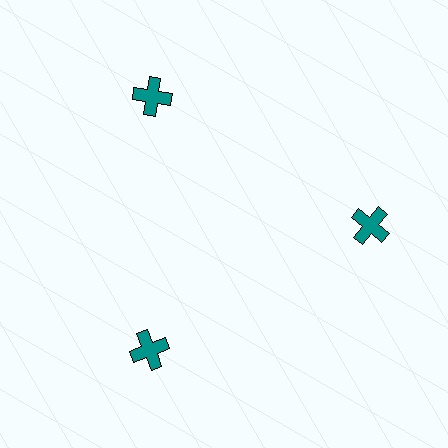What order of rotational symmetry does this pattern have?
This pattern has 3-fold rotational symmetry.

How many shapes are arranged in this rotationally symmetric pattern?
There are 3 shapes, arranged in 3 groups of 1.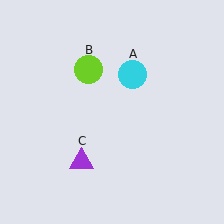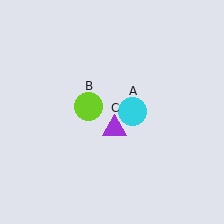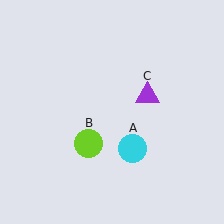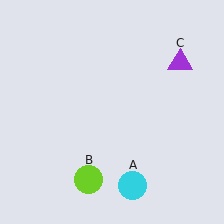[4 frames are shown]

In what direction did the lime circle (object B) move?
The lime circle (object B) moved down.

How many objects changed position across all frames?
3 objects changed position: cyan circle (object A), lime circle (object B), purple triangle (object C).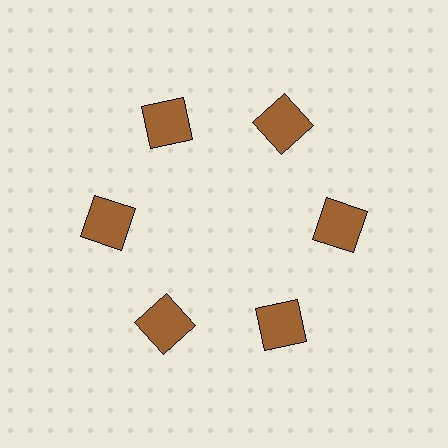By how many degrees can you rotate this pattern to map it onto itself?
The pattern maps onto itself every 60 degrees of rotation.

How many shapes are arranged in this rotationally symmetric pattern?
There are 6 shapes, arranged in 6 groups of 1.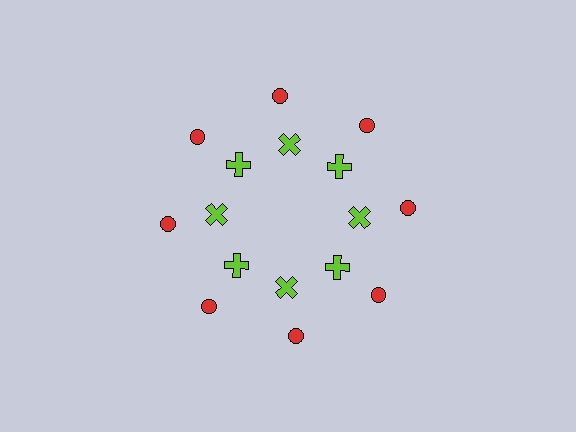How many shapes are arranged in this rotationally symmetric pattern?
There are 16 shapes, arranged in 8 groups of 2.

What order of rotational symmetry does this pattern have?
This pattern has 8-fold rotational symmetry.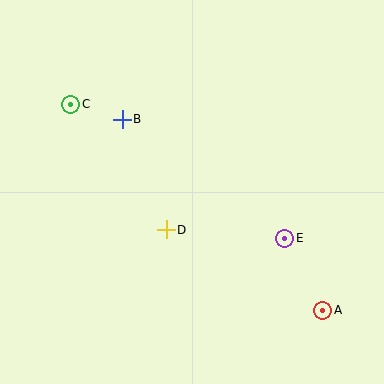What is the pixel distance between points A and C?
The distance between A and C is 326 pixels.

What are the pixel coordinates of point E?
Point E is at (285, 238).